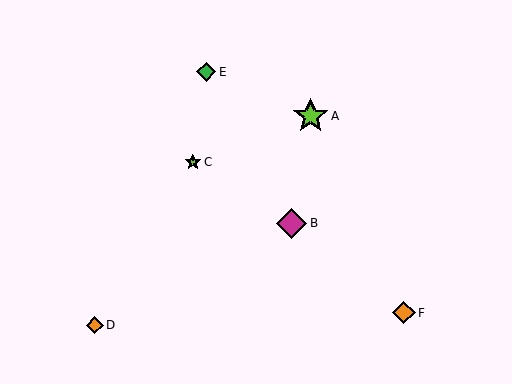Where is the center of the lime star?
The center of the lime star is at (193, 162).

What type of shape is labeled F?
Shape F is an orange diamond.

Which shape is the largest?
The lime star (labeled A) is the largest.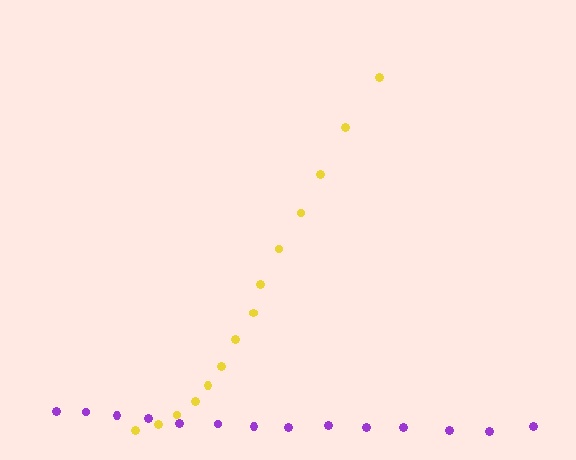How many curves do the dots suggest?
There are 2 distinct paths.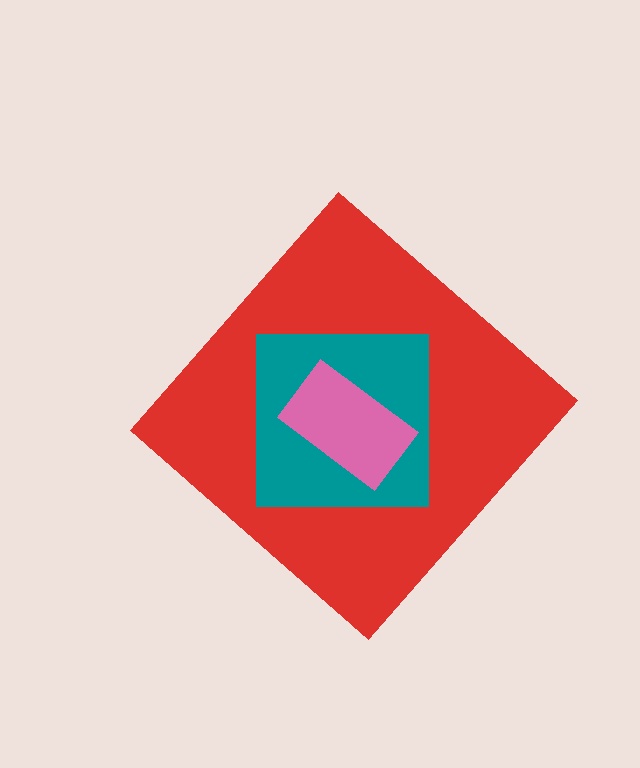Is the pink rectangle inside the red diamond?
Yes.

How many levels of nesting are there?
3.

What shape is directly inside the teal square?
The pink rectangle.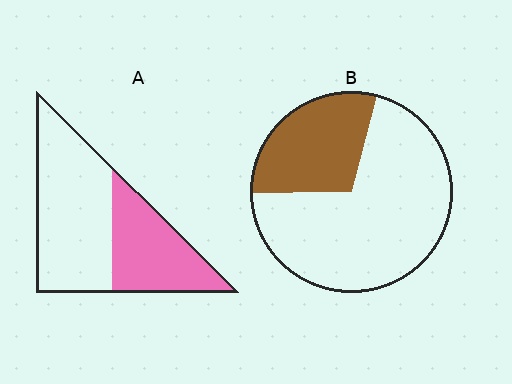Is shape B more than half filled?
No.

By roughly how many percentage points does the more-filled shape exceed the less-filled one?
By roughly 10 percentage points (A over B).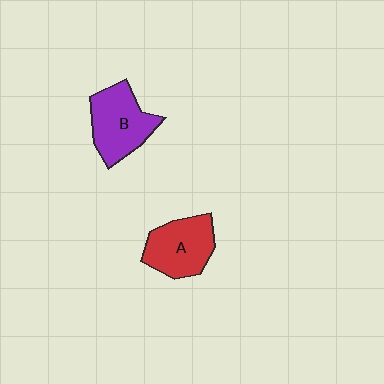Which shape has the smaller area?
Shape A (red).